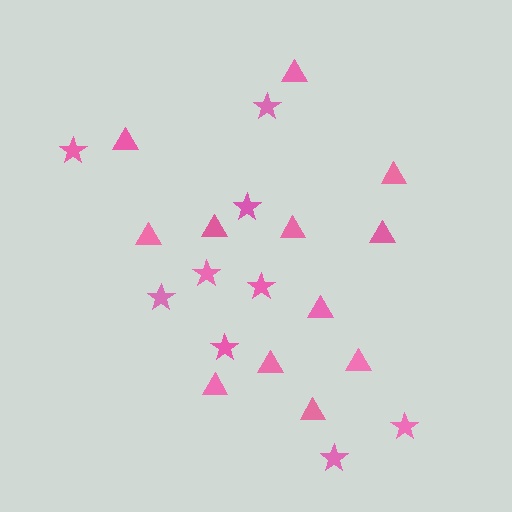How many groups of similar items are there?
There are 2 groups: one group of stars (9) and one group of triangles (12).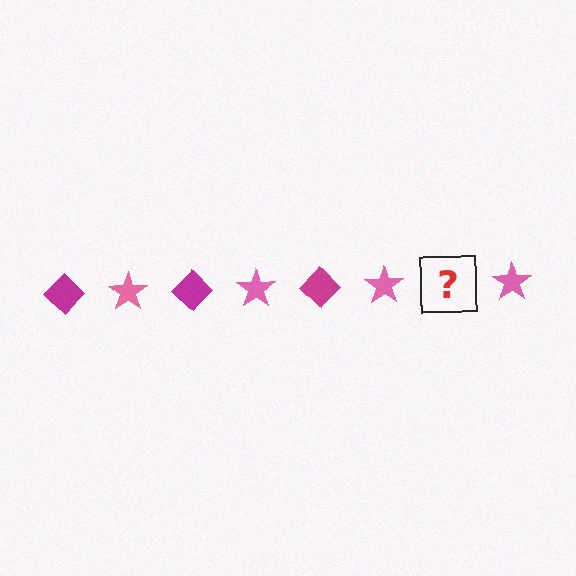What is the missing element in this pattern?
The missing element is a magenta diamond.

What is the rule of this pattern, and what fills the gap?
The rule is that the pattern alternates between magenta diamond and pink star. The gap should be filled with a magenta diamond.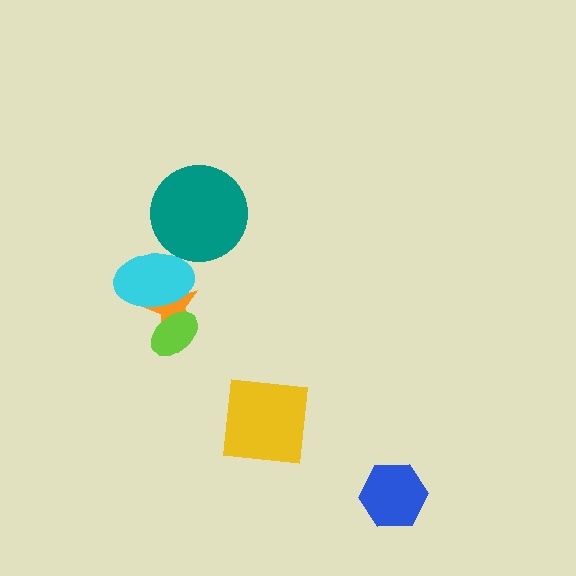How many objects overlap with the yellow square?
0 objects overlap with the yellow square.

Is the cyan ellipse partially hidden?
Yes, it is partially covered by another shape.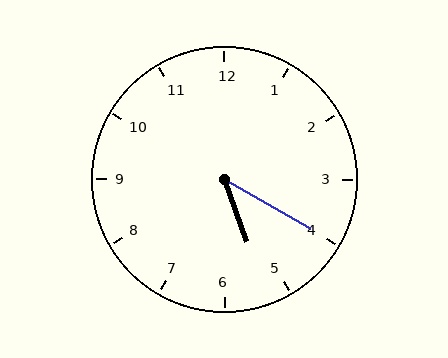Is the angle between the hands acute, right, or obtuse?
It is acute.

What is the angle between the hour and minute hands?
Approximately 40 degrees.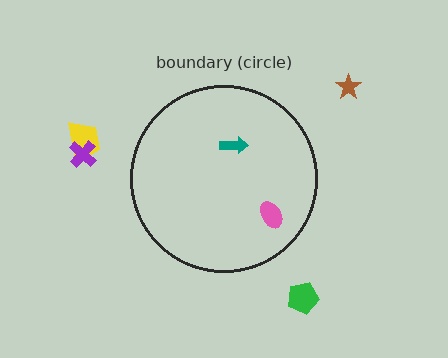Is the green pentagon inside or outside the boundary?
Outside.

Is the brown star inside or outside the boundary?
Outside.